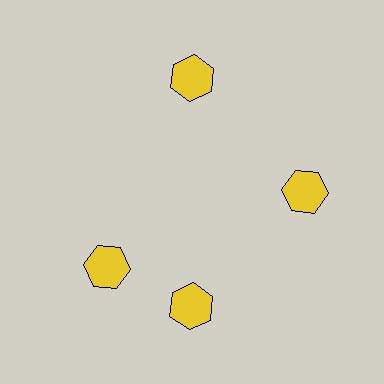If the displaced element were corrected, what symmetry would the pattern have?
It would have 4-fold rotational symmetry — the pattern would map onto itself every 90 degrees.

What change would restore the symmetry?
The symmetry would be restored by rotating it back into even spacing with its neighbors so that all 4 hexagons sit at equal angles and equal distance from the center.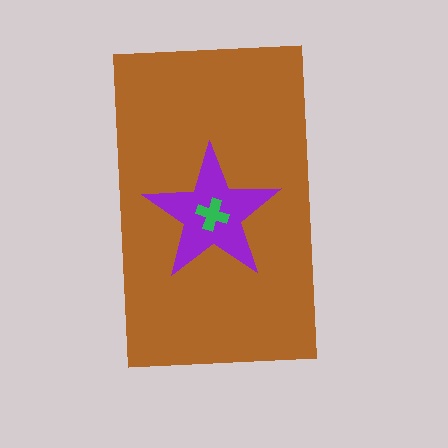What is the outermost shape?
The brown rectangle.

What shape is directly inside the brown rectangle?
The purple star.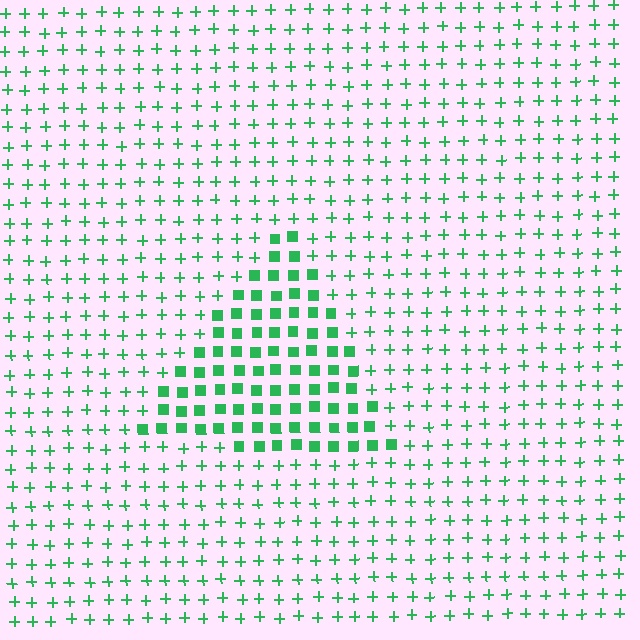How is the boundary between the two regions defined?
The boundary is defined by a change in element shape: squares inside vs. plus signs outside. All elements share the same color and spacing.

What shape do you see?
I see a triangle.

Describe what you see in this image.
The image is filled with small green elements arranged in a uniform grid. A triangle-shaped region contains squares, while the surrounding area contains plus signs. The boundary is defined purely by the change in element shape.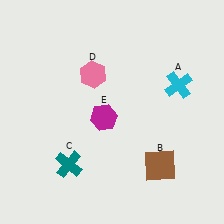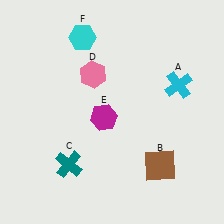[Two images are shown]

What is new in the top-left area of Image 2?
A cyan hexagon (F) was added in the top-left area of Image 2.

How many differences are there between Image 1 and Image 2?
There is 1 difference between the two images.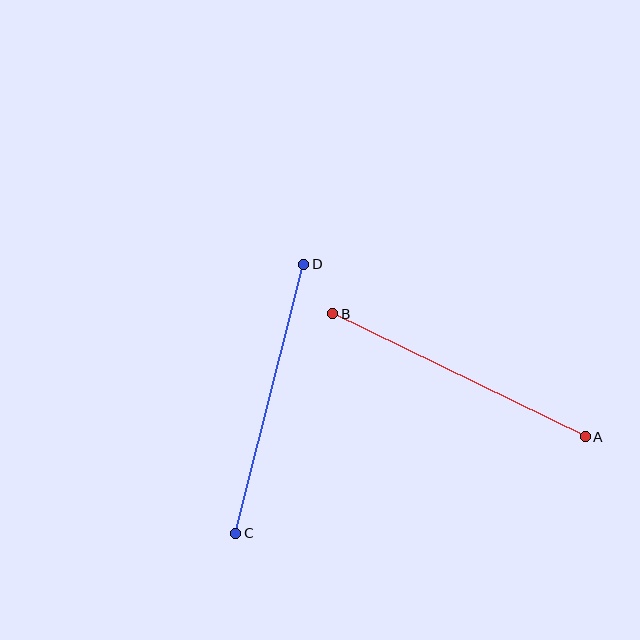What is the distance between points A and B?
The distance is approximately 281 pixels.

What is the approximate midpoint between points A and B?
The midpoint is at approximately (459, 375) pixels.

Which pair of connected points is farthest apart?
Points A and B are farthest apart.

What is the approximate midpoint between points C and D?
The midpoint is at approximately (270, 399) pixels.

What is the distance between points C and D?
The distance is approximately 277 pixels.